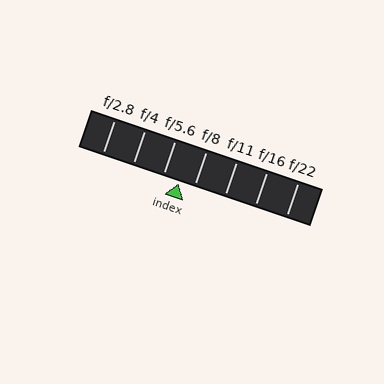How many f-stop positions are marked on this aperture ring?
There are 7 f-stop positions marked.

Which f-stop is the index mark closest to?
The index mark is closest to f/8.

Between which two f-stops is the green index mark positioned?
The index mark is between f/5.6 and f/8.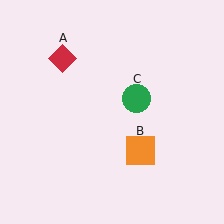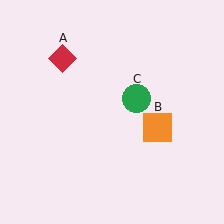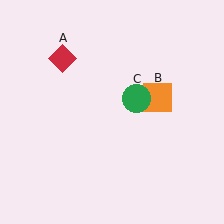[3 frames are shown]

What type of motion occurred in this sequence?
The orange square (object B) rotated counterclockwise around the center of the scene.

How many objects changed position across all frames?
1 object changed position: orange square (object B).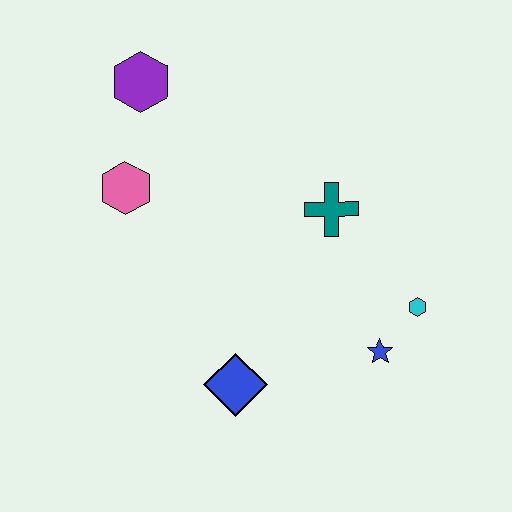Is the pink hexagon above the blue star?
Yes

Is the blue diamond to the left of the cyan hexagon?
Yes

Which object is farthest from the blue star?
The purple hexagon is farthest from the blue star.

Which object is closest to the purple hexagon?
The pink hexagon is closest to the purple hexagon.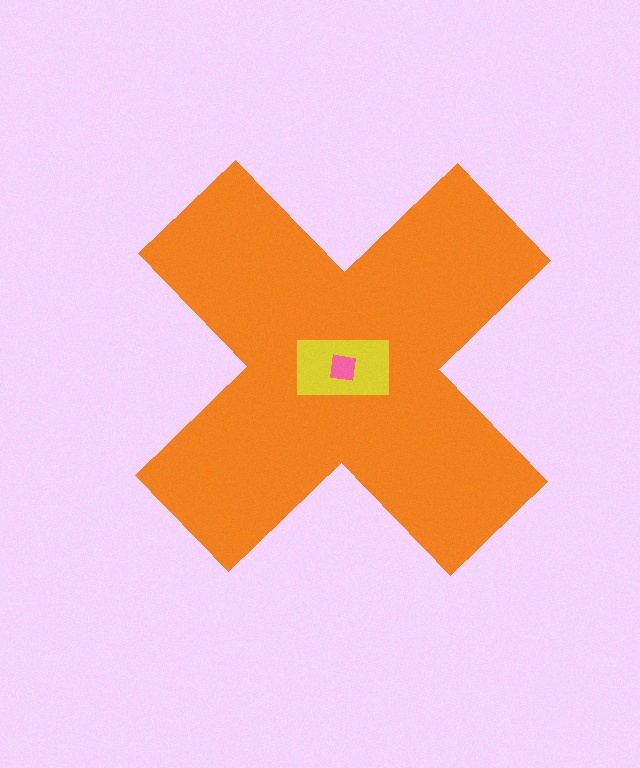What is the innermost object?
The pink square.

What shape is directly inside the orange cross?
The yellow rectangle.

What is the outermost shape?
The orange cross.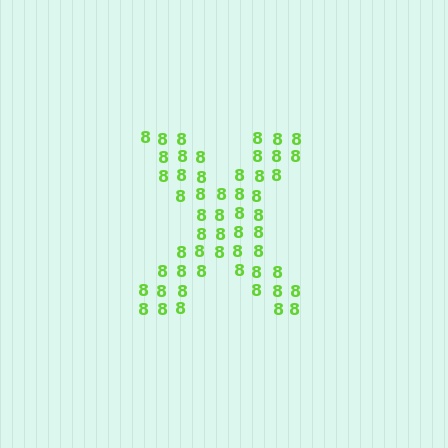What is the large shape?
The large shape is the letter X.